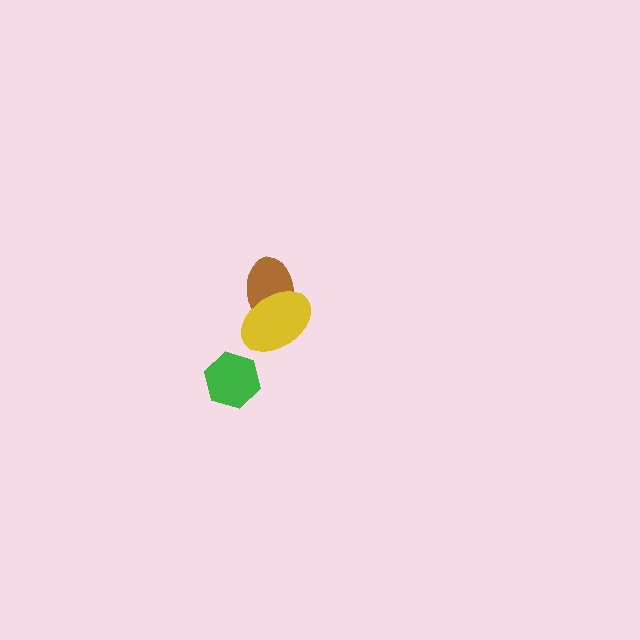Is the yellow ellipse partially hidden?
No, no other shape covers it.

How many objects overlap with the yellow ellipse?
1 object overlaps with the yellow ellipse.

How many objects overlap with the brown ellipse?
1 object overlaps with the brown ellipse.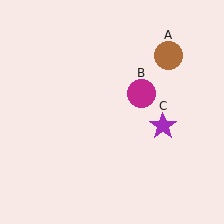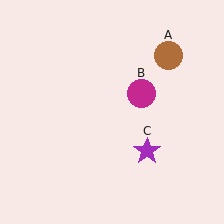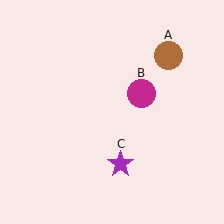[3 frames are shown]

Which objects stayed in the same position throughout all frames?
Brown circle (object A) and magenta circle (object B) remained stationary.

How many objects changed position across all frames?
1 object changed position: purple star (object C).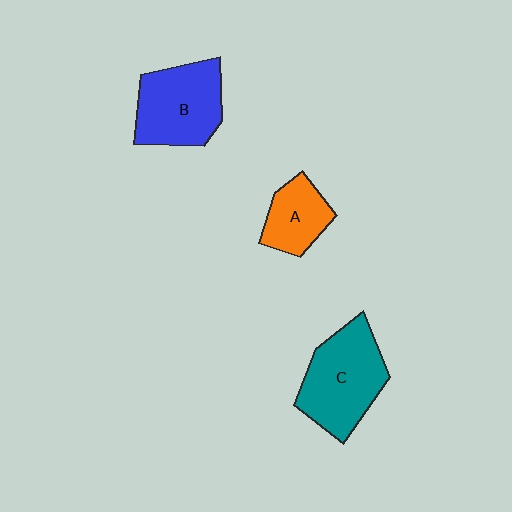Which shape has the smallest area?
Shape A (orange).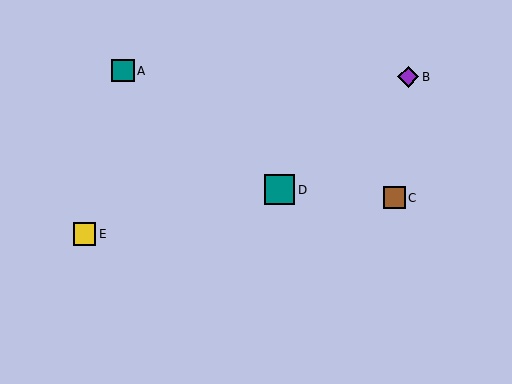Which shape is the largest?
The teal square (labeled D) is the largest.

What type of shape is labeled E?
Shape E is a yellow square.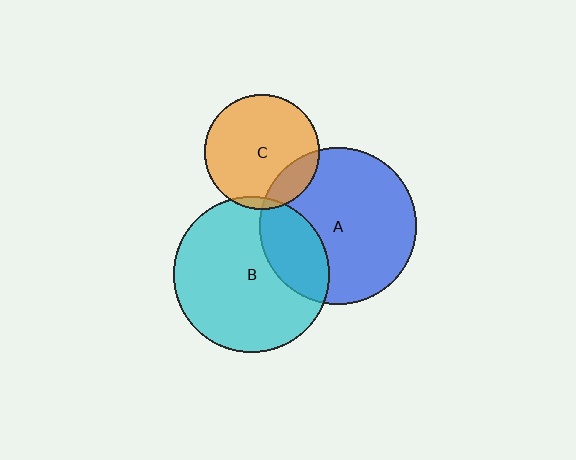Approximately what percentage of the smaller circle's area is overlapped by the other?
Approximately 25%.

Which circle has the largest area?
Circle A (blue).